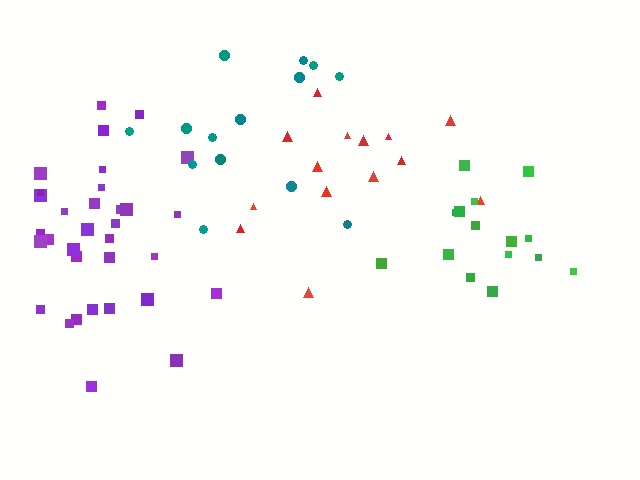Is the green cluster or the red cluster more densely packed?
Red.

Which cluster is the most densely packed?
Purple.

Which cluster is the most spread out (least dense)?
Teal.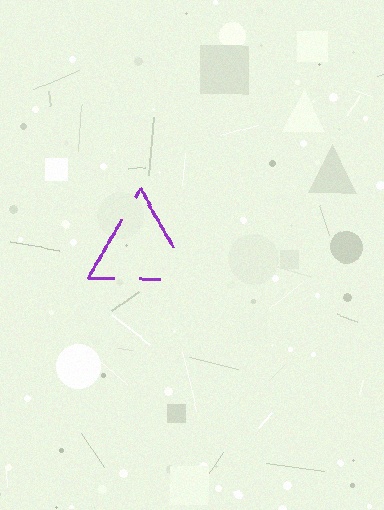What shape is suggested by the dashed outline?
The dashed outline suggests a triangle.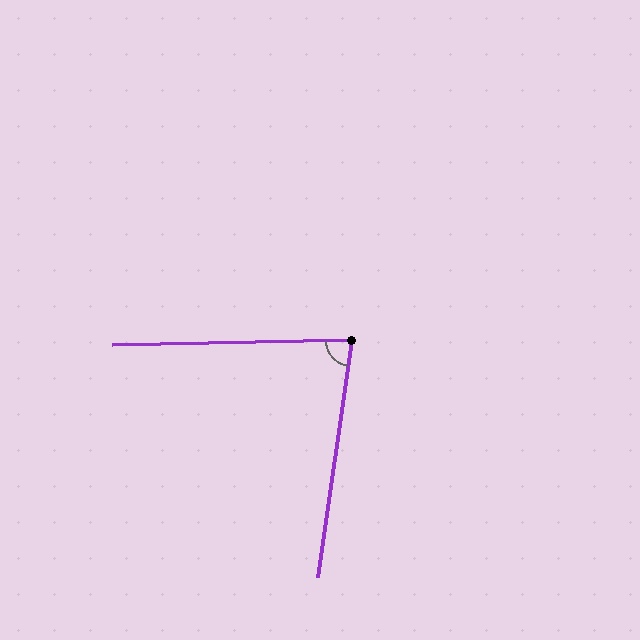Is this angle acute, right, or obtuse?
It is acute.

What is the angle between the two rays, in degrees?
Approximately 81 degrees.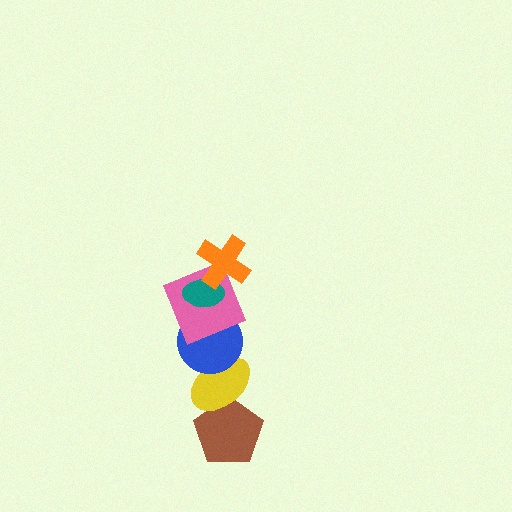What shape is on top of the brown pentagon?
The yellow ellipse is on top of the brown pentagon.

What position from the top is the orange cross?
The orange cross is 1st from the top.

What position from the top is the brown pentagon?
The brown pentagon is 6th from the top.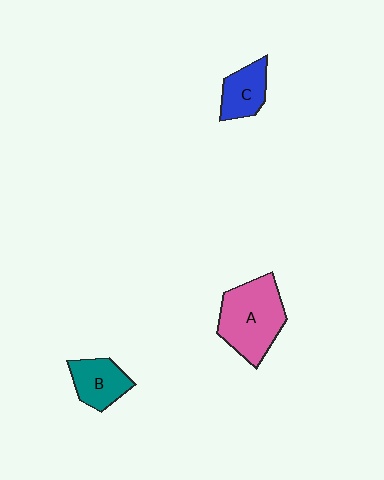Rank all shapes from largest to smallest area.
From largest to smallest: A (pink), B (teal), C (blue).